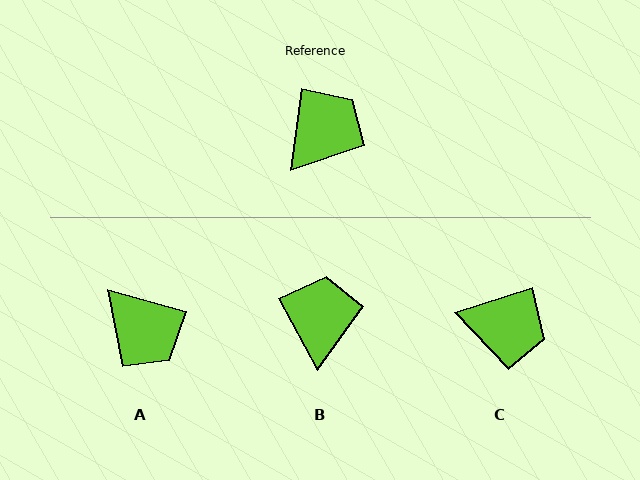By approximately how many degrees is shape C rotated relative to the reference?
Approximately 65 degrees clockwise.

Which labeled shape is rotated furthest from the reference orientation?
A, about 97 degrees away.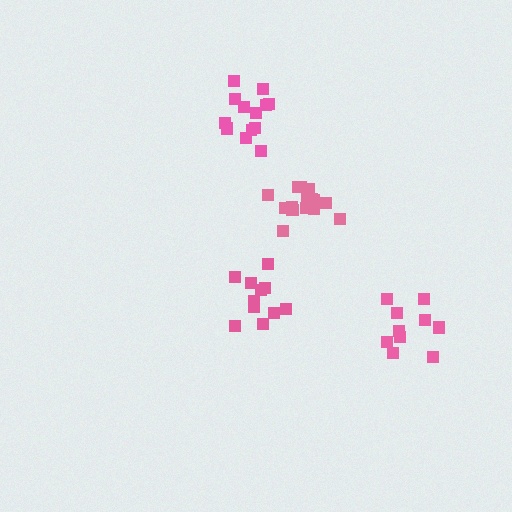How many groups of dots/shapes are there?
There are 4 groups.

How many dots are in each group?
Group 1: 16 dots, Group 2: 11 dots, Group 3: 14 dots, Group 4: 11 dots (52 total).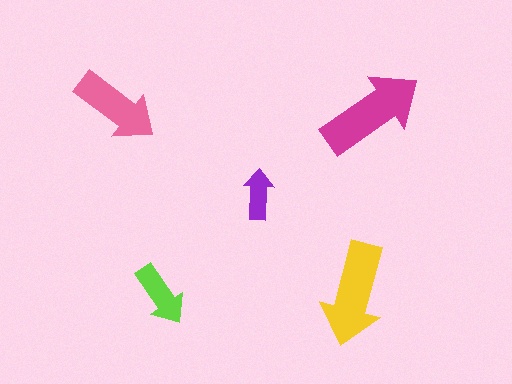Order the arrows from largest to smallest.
the magenta one, the yellow one, the pink one, the lime one, the purple one.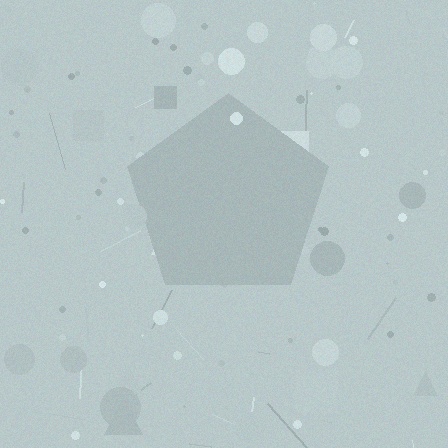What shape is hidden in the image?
A pentagon is hidden in the image.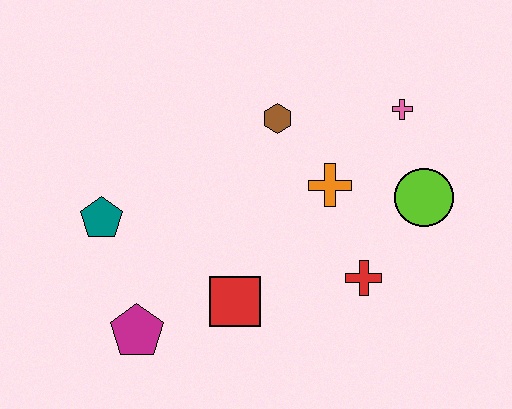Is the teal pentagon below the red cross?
No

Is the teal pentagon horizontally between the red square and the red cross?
No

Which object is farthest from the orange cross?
The magenta pentagon is farthest from the orange cross.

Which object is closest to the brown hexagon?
The orange cross is closest to the brown hexagon.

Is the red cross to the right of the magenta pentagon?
Yes